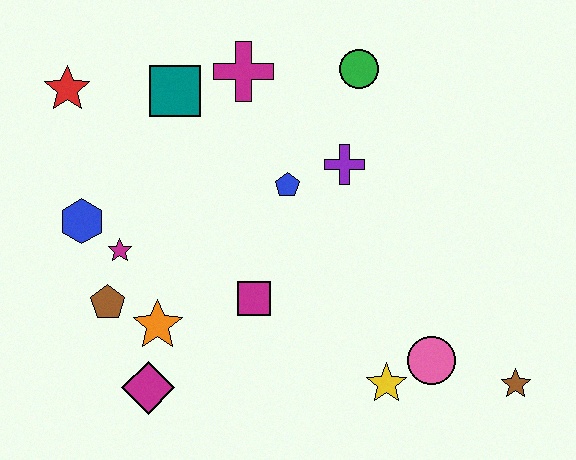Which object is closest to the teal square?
The magenta cross is closest to the teal square.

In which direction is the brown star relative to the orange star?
The brown star is to the right of the orange star.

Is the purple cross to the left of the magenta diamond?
No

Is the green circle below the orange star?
No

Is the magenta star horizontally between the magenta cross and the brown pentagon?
Yes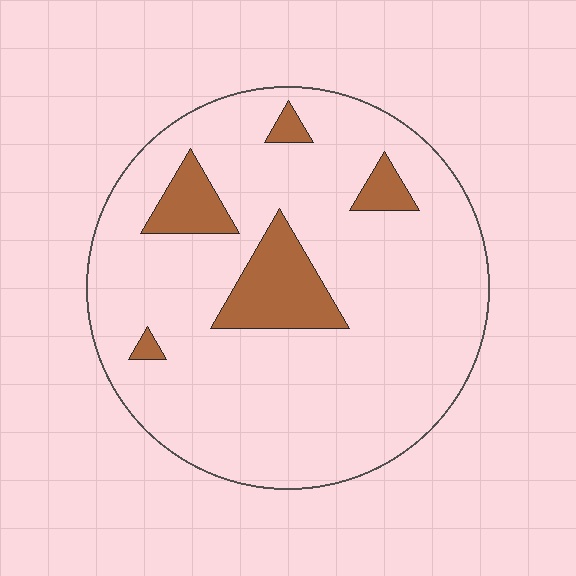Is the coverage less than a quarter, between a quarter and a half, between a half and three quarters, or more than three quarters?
Less than a quarter.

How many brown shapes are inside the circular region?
5.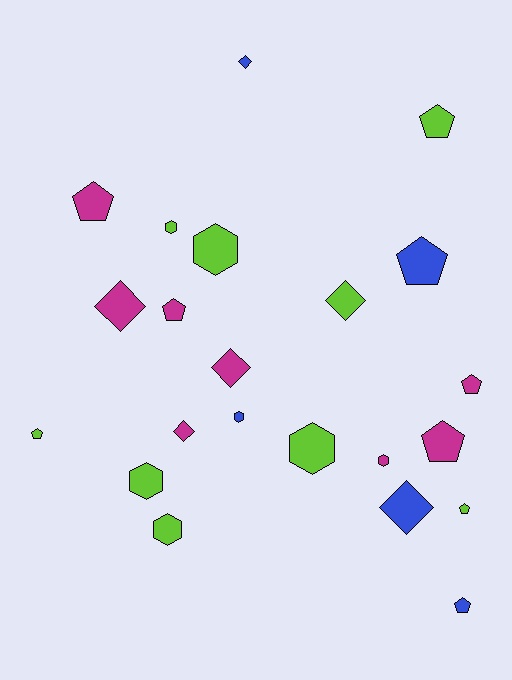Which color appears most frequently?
Lime, with 9 objects.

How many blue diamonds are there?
There are 2 blue diamonds.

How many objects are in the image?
There are 22 objects.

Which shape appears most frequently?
Pentagon, with 9 objects.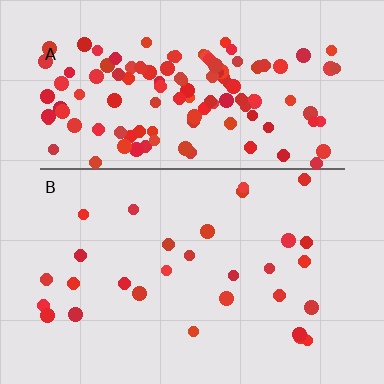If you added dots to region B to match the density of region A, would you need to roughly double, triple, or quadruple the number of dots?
Approximately quadruple.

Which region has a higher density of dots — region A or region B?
A (the top).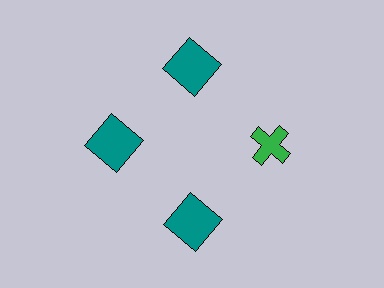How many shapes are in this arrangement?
There are 4 shapes arranged in a ring pattern.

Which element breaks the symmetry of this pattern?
The green cross at roughly the 3 o'clock position breaks the symmetry. All other shapes are teal squares.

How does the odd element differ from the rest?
It differs in both color (green instead of teal) and shape (cross instead of square).